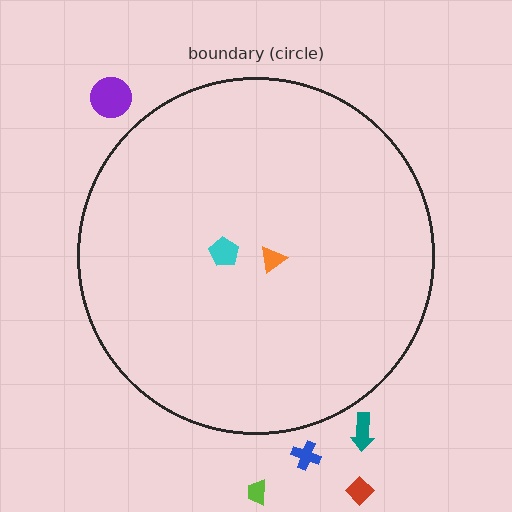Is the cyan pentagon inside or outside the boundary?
Inside.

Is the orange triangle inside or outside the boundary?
Inside.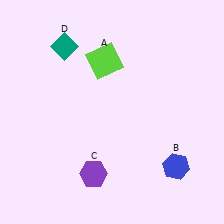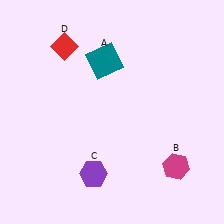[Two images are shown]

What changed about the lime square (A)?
In Image 1, A is lime. In Image 2, it changed to teal.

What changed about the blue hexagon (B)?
In Image 1, B is blue. In Image 2, it changed to magenta.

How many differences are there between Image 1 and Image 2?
There are 3 differences between the two images.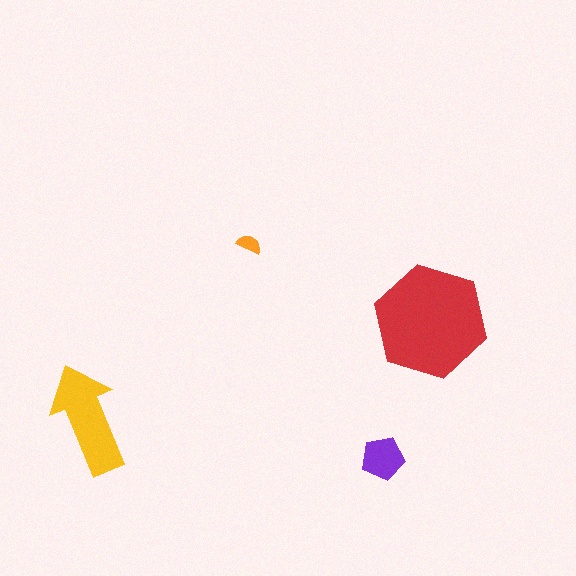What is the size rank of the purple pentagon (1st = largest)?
3rd.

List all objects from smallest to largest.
The orange semicircle, the purple pentagon, the yellow arrow, the red hexagon.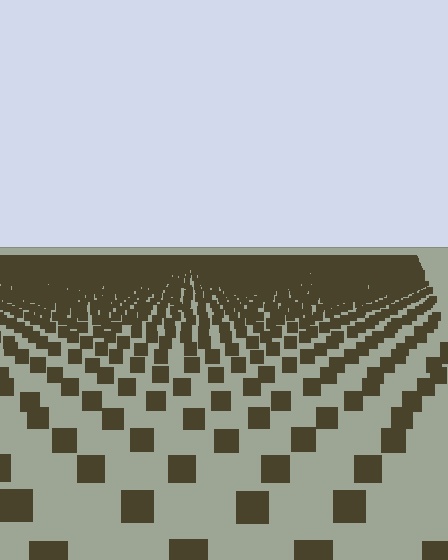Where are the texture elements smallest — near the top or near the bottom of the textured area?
Near the top.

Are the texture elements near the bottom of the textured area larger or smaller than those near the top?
Larger. Near the bottom, elements are closer to the viewer and appear at a bigger on-screen size.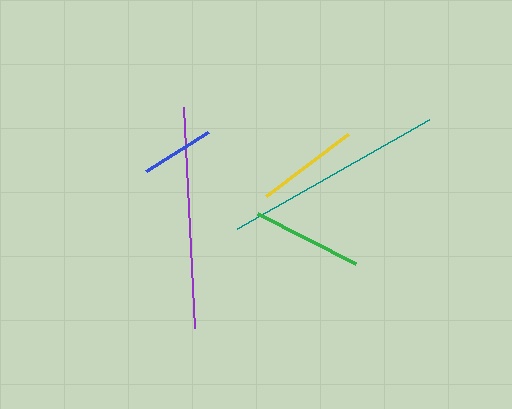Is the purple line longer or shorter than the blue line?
The purple line is longer than the blue line.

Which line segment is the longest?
The purple line is the longest at approximately 221 pixels.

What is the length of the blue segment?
The blue segment is approximately 73 pixels long.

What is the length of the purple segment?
The purple segment is approximately 221 pixels long.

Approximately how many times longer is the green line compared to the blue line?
The green line is approximately 1.5 times the length of the blue line.